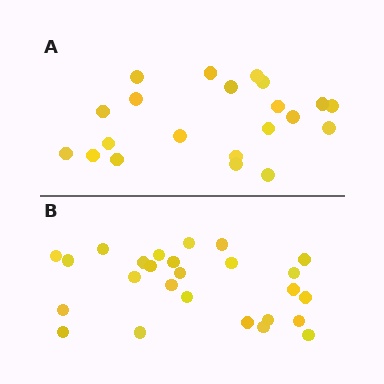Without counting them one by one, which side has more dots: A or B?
Region B (the bottom region) has more dots.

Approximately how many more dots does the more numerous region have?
Region B has about 5 more dots than region A.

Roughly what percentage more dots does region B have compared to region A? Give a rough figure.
About 25% more.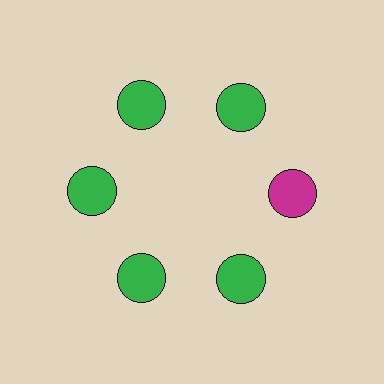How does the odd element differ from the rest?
It has a different color: magenta instead of green.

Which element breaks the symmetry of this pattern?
The magenta circle at roughly the 3 o'clock position breaks the symmetry. All other shapes are green circles.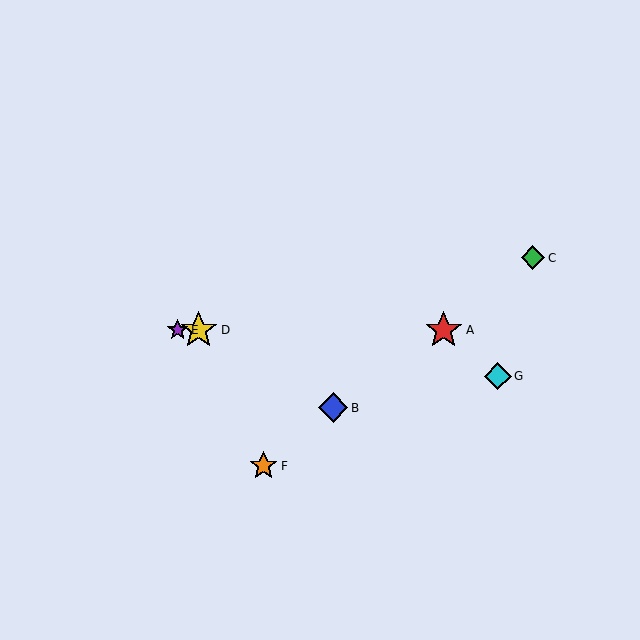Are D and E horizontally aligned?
Yes, both are at y≈330.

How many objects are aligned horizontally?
3 objects (A, D, E) are aligned horizontally.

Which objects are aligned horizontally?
Objects A, D, E are aligned horizontally.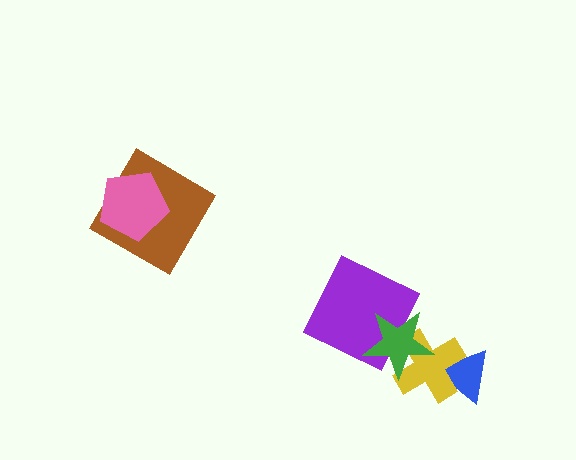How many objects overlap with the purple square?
1 object overlaps with the purple square.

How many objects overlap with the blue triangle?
1 object overlaps with the blue triangle.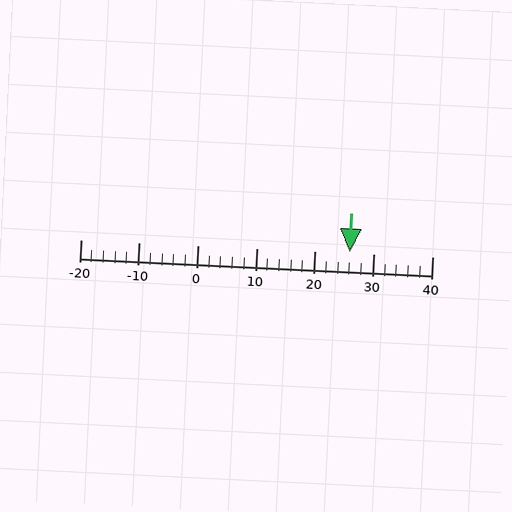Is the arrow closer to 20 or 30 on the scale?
The arrow is closer to 30.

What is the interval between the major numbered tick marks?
The major tick marks are spaced 10 units apart.